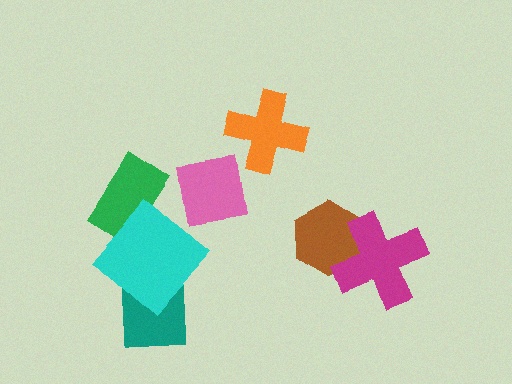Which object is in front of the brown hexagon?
The magenta cross is in front of the brown hexagon.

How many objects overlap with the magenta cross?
1 object overlaps with the magenta cross.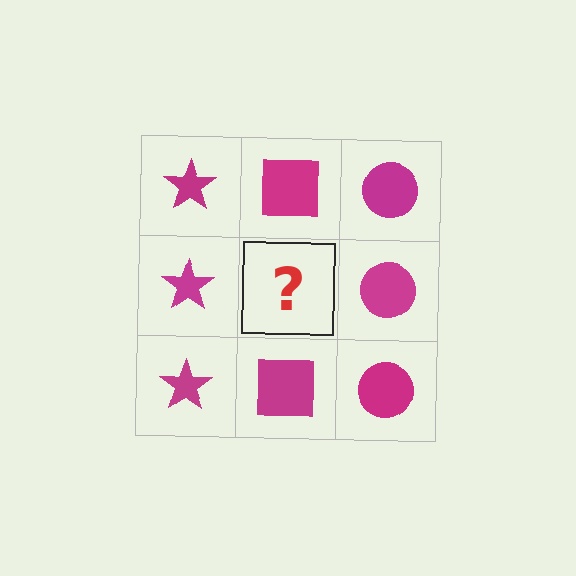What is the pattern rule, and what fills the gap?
The rule is that each column has a consistent shape. The gap should be filled with a magenta square.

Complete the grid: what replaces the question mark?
The question mark should be replaced with a magenta square.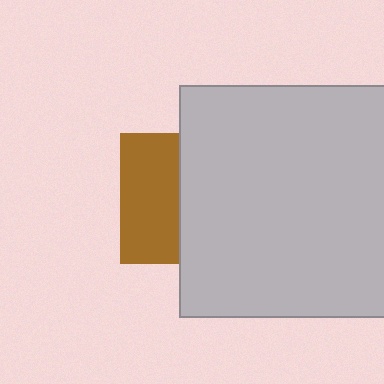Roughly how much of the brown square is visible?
About half of it is visible (roughly 45%).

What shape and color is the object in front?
The object in front is a light gray rectangle.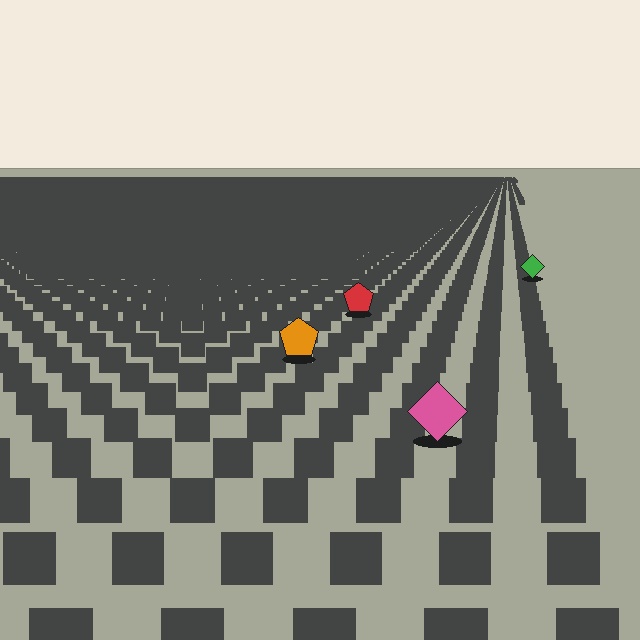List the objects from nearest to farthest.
From nearest to farthest: the pink diamond, the orange pentagon, the red pentagon, the green diamond.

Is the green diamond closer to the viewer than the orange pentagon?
No. The orange pentagon is closer — you can tell from the texture gradient: the ground texture is coarser near it.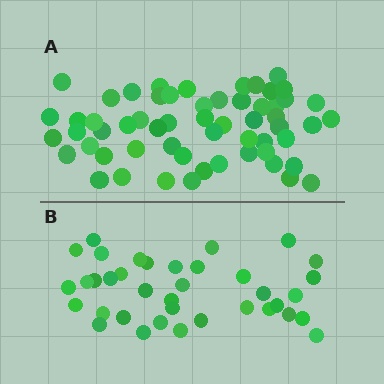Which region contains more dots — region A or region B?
Region A (the top region) has more dots.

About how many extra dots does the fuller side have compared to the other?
Region A has approximately 20 more dots than region B.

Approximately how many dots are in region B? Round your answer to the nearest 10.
About 40 dots. (The exact count is 37, which rounds to 40.)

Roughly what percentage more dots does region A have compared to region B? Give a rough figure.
About 55% more.